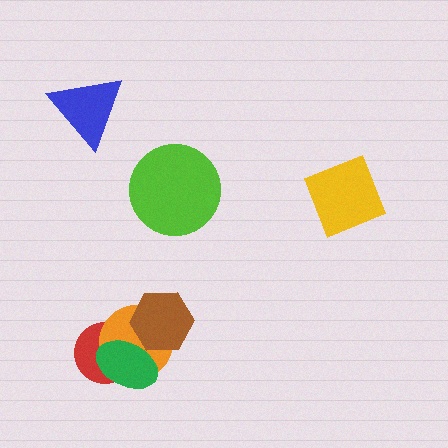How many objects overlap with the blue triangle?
0 objects overlap with the blue triangle.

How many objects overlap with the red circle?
2 objects overlap with the red circle.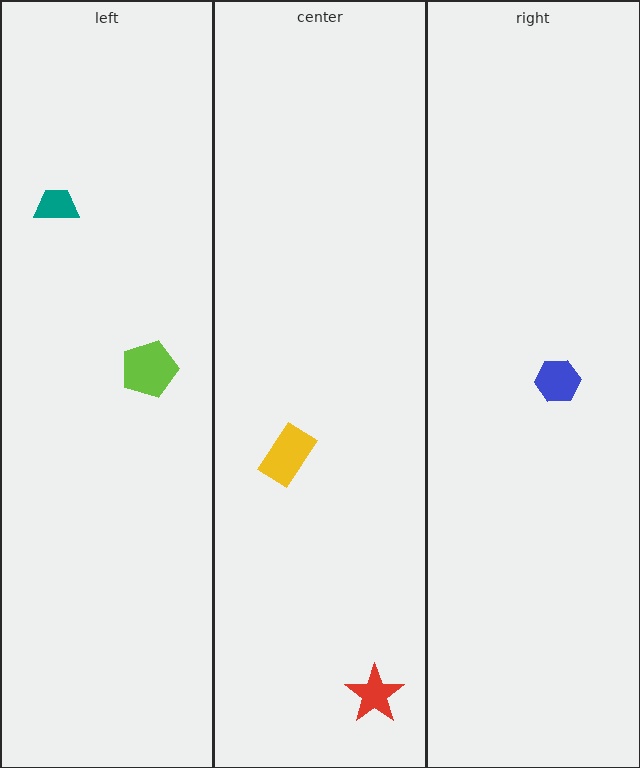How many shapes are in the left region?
2.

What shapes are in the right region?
The blue hexagon.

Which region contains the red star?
The center region.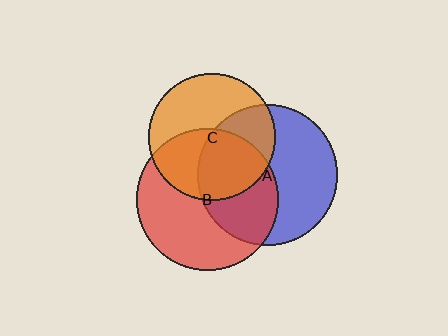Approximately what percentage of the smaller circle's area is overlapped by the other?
Approximately 50%.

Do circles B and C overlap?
Yes.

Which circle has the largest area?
Circle B (red).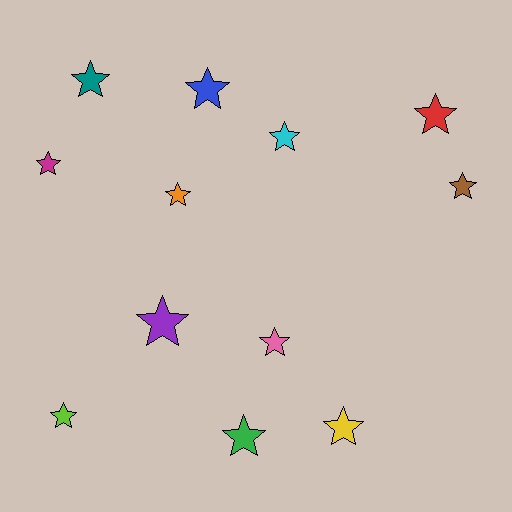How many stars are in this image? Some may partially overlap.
There are 12 stars.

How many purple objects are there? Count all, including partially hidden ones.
There is 1 purple object.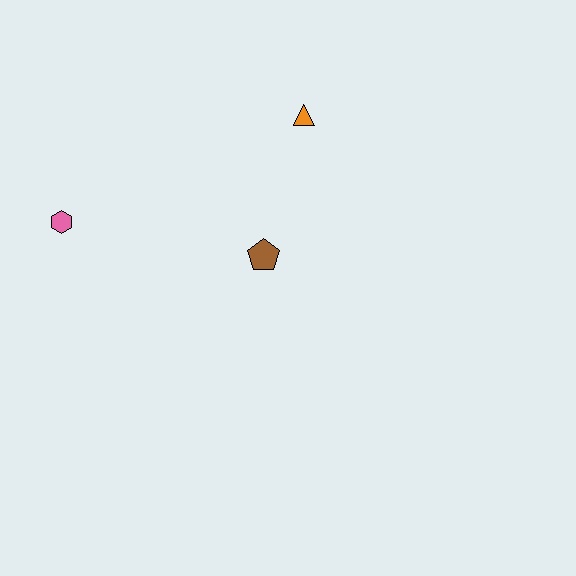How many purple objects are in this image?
There are no purple objects.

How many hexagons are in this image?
There is 1 hexagon.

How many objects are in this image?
There are 3 objects.